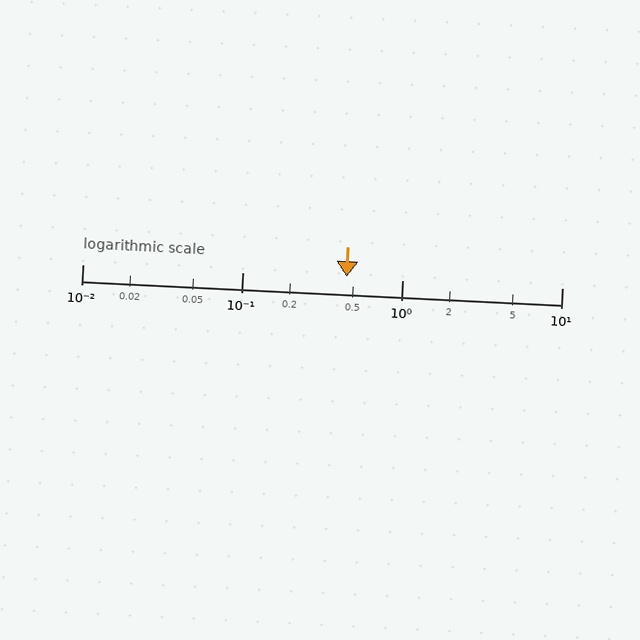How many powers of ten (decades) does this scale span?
The scale spans 3 decades, from 0.01 to 10.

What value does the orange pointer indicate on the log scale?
The pointer indicates approximately 0.45.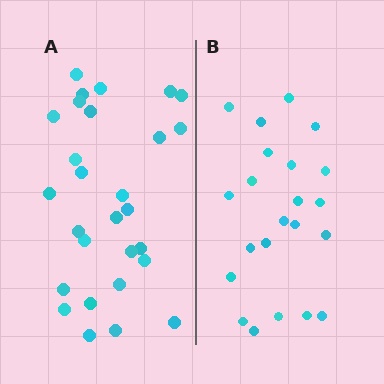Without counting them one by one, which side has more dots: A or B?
Region A (the left region) has more dots.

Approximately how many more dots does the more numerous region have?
Region A has about 6 more dots than region B.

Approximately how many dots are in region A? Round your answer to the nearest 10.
About 30 dots. (The exact count is 28, which rounds to 30.)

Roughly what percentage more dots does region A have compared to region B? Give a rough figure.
About 25% more.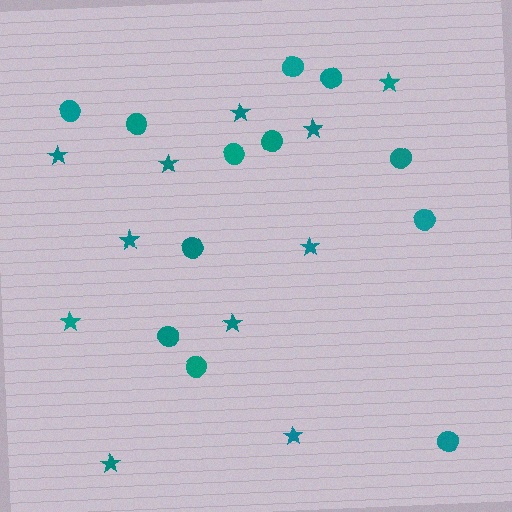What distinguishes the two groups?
There are 2 groups: one group of circles (12) and one group of stars (11).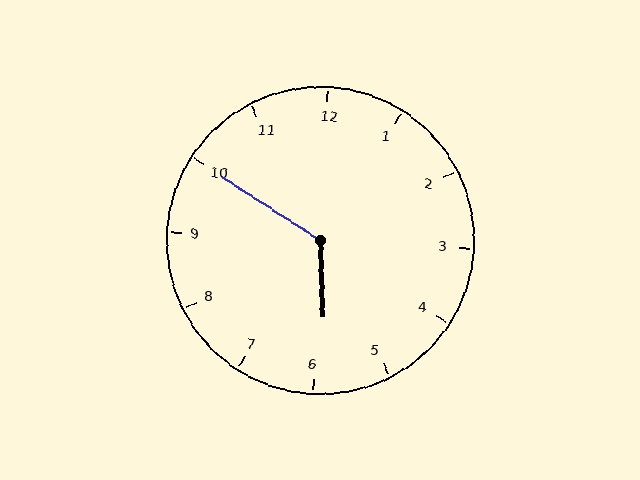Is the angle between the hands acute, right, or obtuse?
It is obtuse.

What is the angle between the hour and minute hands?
Approximately 125 degrees.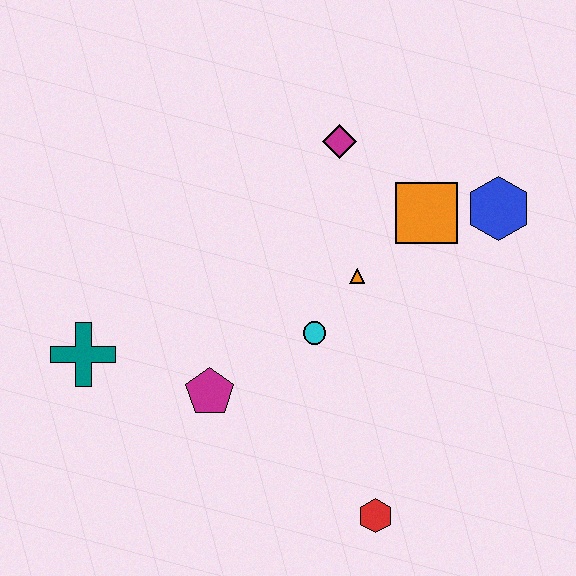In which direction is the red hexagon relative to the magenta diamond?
The red hexagon is below the magenta diamond.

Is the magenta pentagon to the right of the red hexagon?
No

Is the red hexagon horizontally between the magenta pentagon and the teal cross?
No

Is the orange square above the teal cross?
Yes